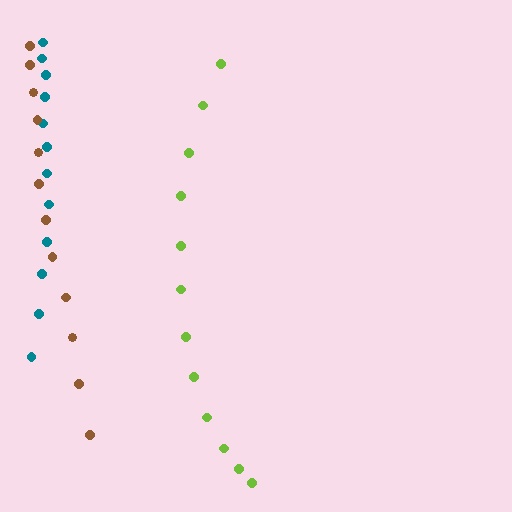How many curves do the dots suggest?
There are 3 distinct paths.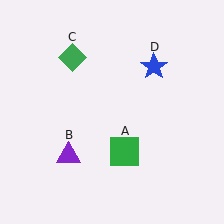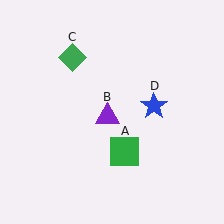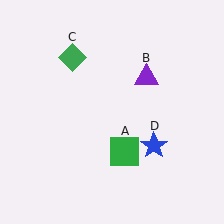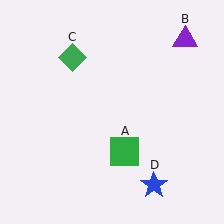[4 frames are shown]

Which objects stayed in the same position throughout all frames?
Green square (object A) and green diamond (object C) remained stationary.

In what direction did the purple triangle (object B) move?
The purple triangle (object B) moved up and to the right.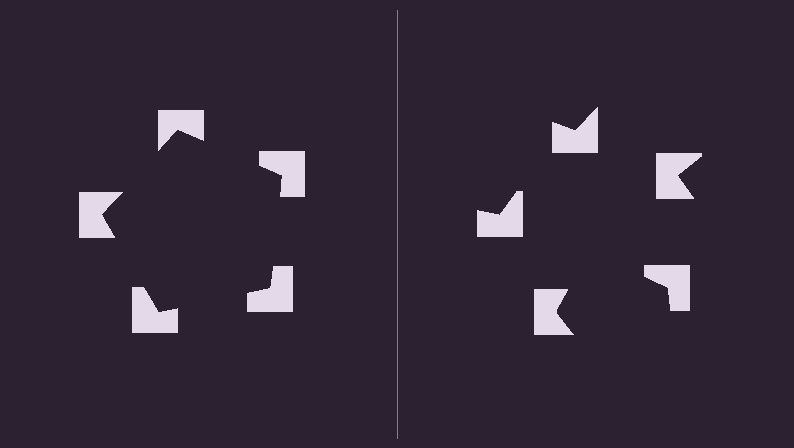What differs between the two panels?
The notched squares are positioned identically on both sides; only the wedge orientations differ. On the left they align to a pentagon; on the right they are misaligned.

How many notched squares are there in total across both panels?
10 — 5 on each side.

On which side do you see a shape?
An illusory pentagon appears on the left side. On the right side the wedge cuts are rotated, so no coherent shape forms.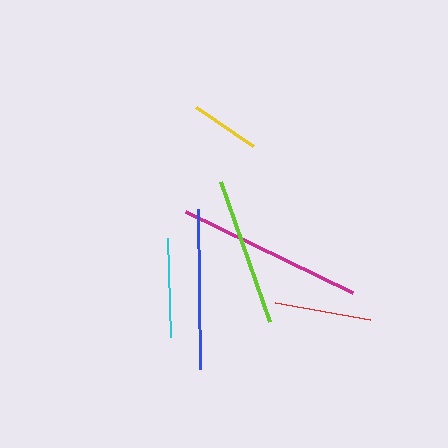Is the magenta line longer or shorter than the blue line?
The magenta line is longer than the blue line.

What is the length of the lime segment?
The lime segment is approximately 148 pixels long.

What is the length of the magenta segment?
The magenta segment is approximately 185 pixels long.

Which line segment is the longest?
The magenta line is the longest at approximately 185 pixels.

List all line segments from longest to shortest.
From longest to shortest: magenta, blue, lime, cyan, red, yellow.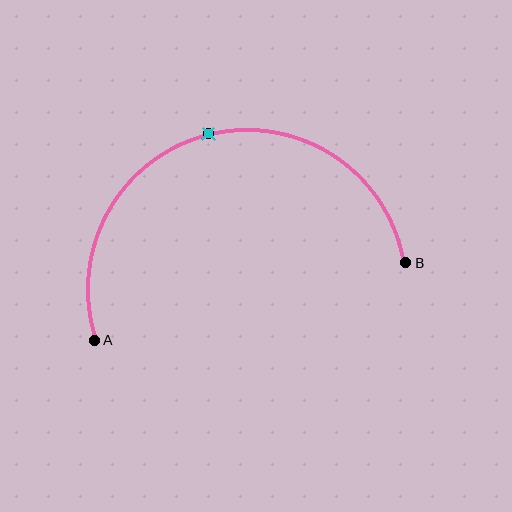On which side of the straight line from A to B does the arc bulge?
The arc bulges above the straight line connecting A and B.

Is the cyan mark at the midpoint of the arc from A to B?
Yes. The cyan mark lies on the arc at equal arc-length from both A and B — it is the arc midpoint.